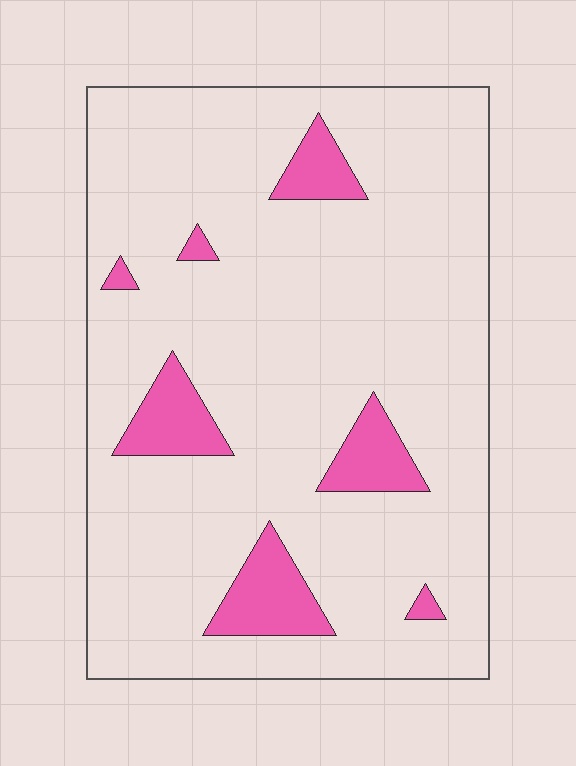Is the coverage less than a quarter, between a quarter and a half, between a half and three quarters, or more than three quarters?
Less than a quarter.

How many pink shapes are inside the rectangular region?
7.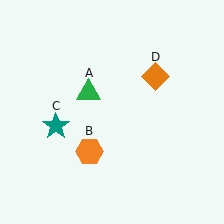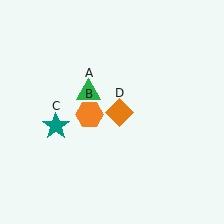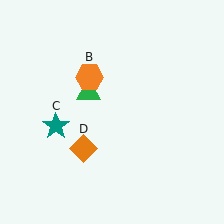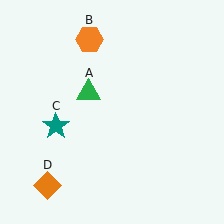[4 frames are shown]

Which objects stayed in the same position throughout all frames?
Green triangle (object A) and teal star (object C) remained stationary.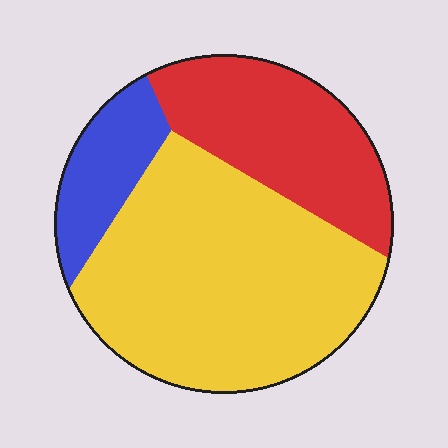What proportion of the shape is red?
Red covers about 30% of the shape.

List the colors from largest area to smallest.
From largest to smallest: yellow, red, blue.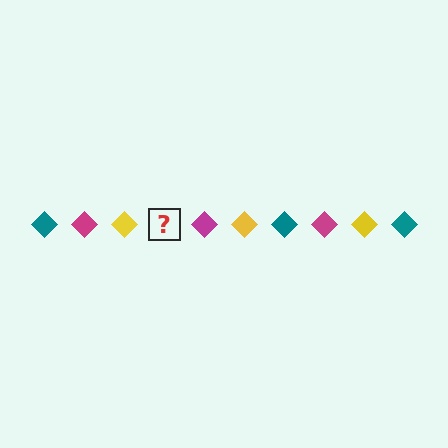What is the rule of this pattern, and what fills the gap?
The rule is that the pattern cycles through teal, magenta, yellow diamonds. The gap should be filled with a teal diamond.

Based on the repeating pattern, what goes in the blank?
The blank should be a teal diamond.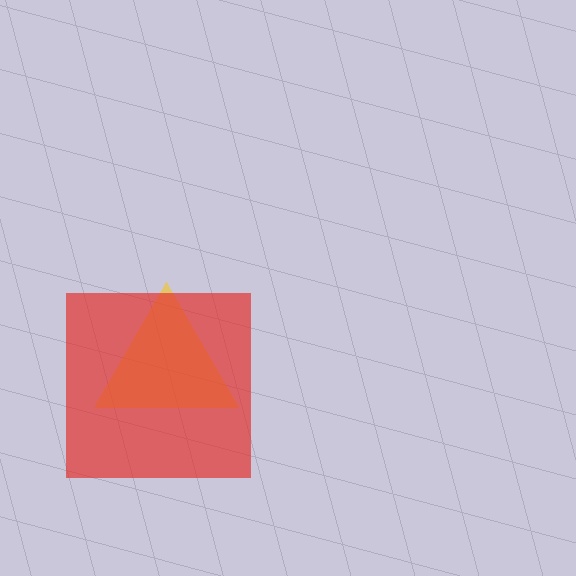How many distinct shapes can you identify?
There are 2 distinct shapes: a yellow triangle, a red square.